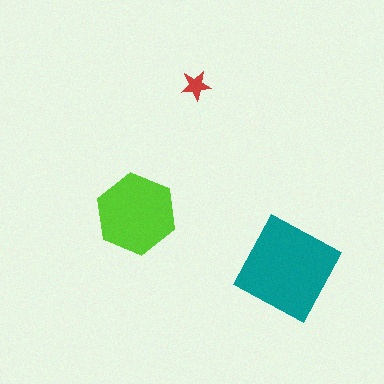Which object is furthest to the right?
The teal diamond is rightmost.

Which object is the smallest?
The red star.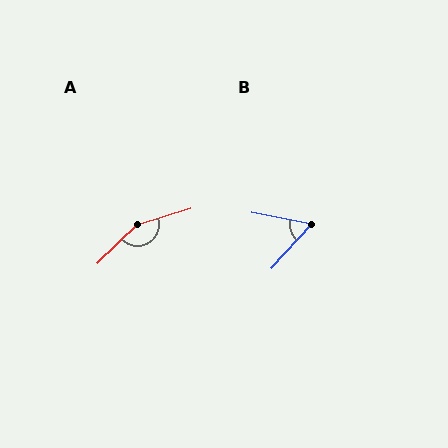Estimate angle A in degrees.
Approximately 152 degrees.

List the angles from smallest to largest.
B (59°), A (152°).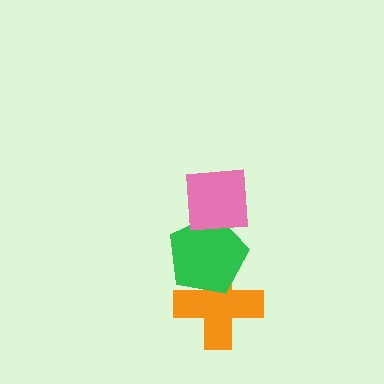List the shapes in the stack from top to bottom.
From top to bottom: the pink square, the green pentagon, the orange cross.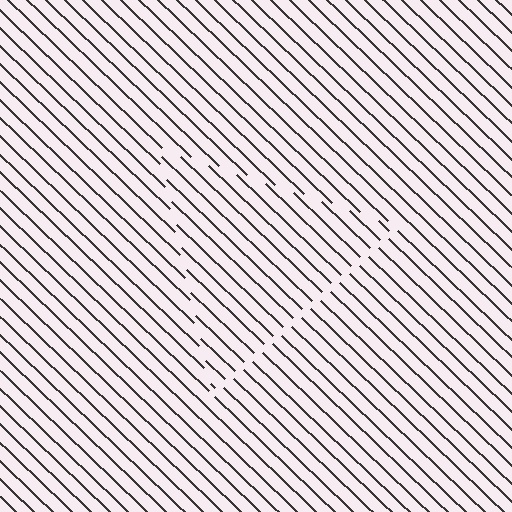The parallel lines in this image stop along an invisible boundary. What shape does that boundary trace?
An illusory triangle. The interior of the shape contains the same grating, shifted by half a period — the contour is defined by the phase discontinuity where line-ends from the inner and outer gratings abut.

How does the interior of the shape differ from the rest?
The interior of the shape contains the same grating, shifted by half a period — the contour is defined by the phase discontinuity where line-ends from the inner and outer gratings abut.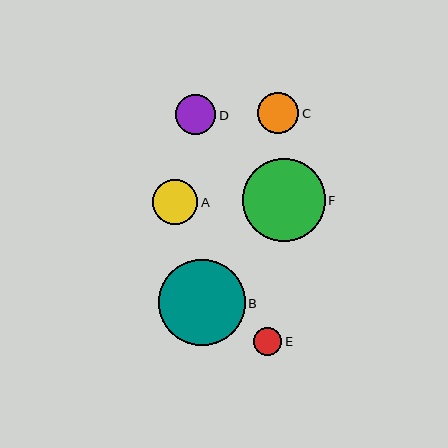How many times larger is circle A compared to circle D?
Circle A is approximately 1.1 times the size of circle D.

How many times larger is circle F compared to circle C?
Circle F is approximately 2.0 times the size of circle C.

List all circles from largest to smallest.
From largest to smallest: B, F, A, C, D, E.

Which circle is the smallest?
Circle E is the smallest with a size of approximately 28 pixels.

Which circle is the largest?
Circle B is the largest with a size of approximately 86 pixels.